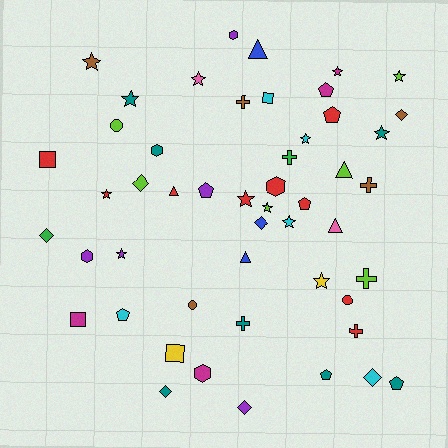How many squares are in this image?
There are 4 squares.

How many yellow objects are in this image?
There are 2 yellow objects.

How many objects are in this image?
There are 50 objects.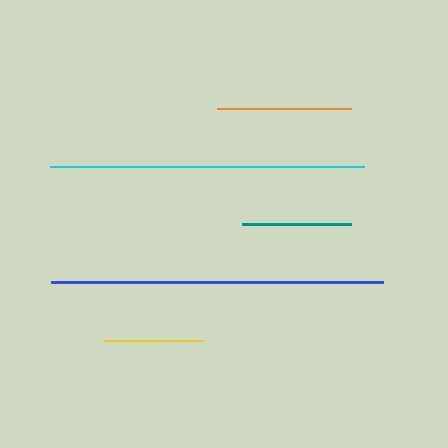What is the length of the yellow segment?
The yellow segment is approximately 99 pixels long.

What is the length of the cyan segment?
The cyan segment is approximately 315 pixels long.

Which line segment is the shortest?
The yellow line is the shortest at approximately 99 pixels.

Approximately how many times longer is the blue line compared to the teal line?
The blue line is approximately 3.0 times the length of the teal line.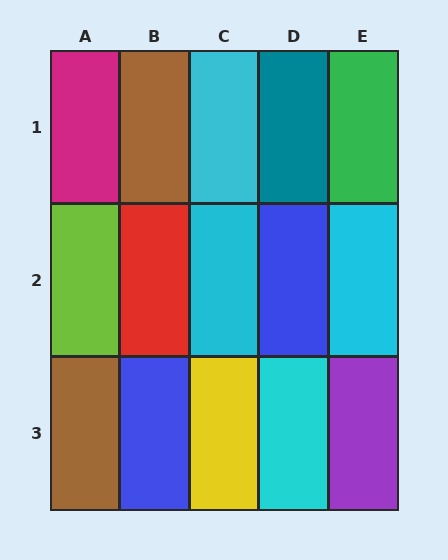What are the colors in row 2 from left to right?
Lime, red, cyan, blue, cyan.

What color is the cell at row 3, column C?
Yellow.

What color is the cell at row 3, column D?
Cyan.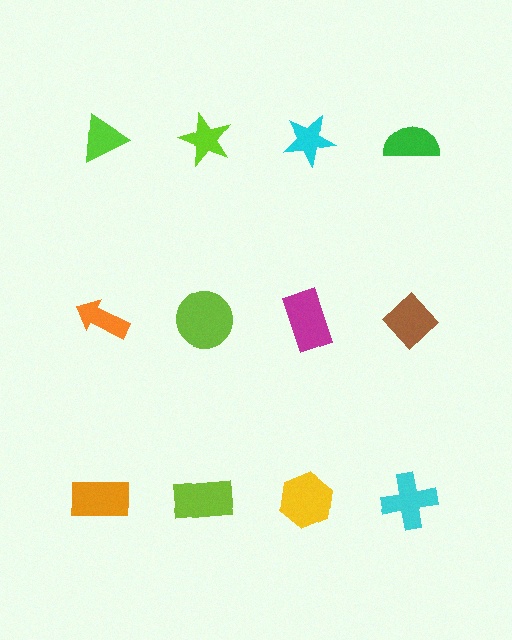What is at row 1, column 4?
A green semicircle.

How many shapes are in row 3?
4 shapes.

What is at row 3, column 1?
An orange rectangle.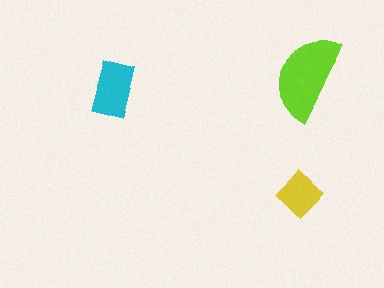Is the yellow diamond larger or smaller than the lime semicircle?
Smaller.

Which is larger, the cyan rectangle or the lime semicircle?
The lime semicircle.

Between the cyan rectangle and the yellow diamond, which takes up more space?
The cyan rectangle.